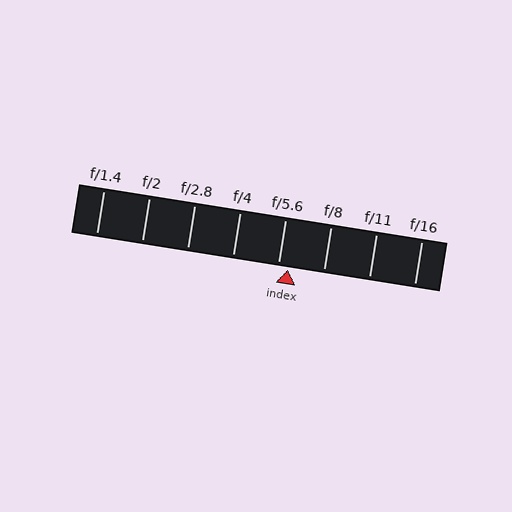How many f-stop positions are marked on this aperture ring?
There are 8 f-stop positions marked.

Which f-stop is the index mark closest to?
The index mark is closest to f/5.6.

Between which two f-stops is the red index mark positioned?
The index mark is between f/5.6 and f/8.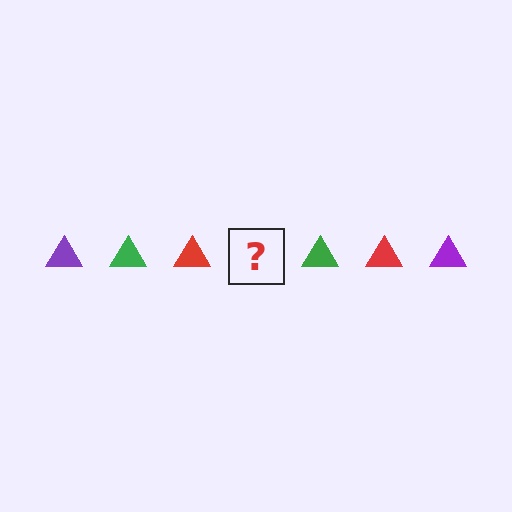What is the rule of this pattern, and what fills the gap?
The rule is that the pattern cycles through purple, green, red triangles. The gap should be filled with a purple triangle.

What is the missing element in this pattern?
The missing element is a purple triangle.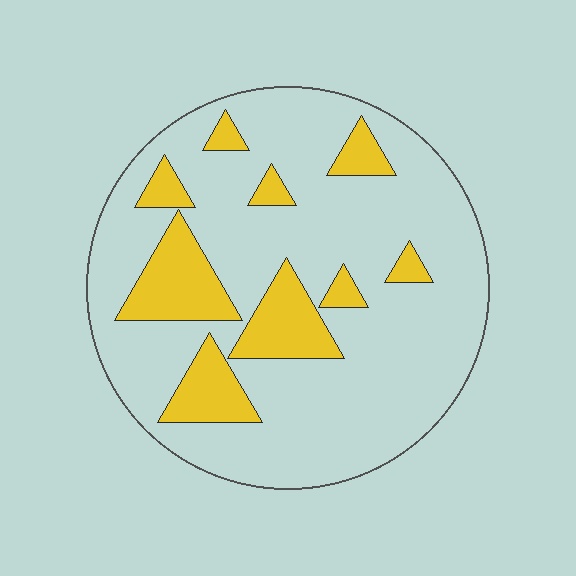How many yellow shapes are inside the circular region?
9.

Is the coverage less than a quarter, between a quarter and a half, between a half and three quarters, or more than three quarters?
Less than a quarter.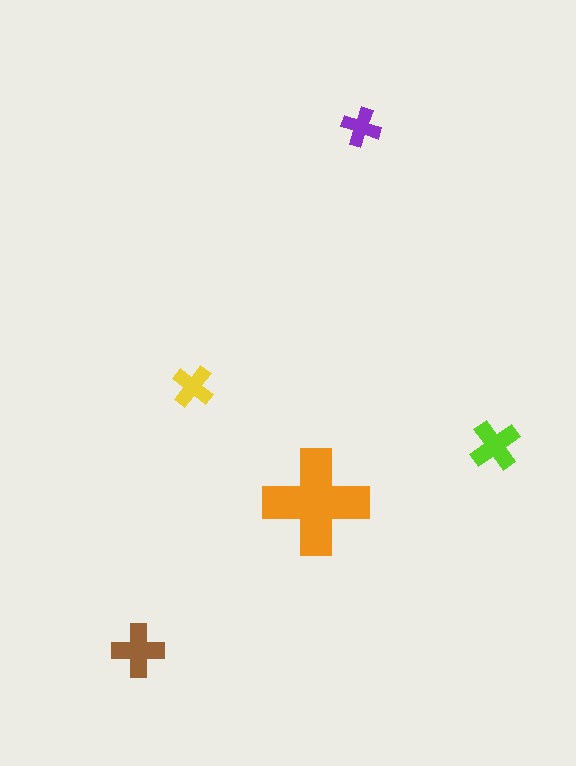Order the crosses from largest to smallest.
the orange one, the brown one, the lime one, the yellow one, the purple one.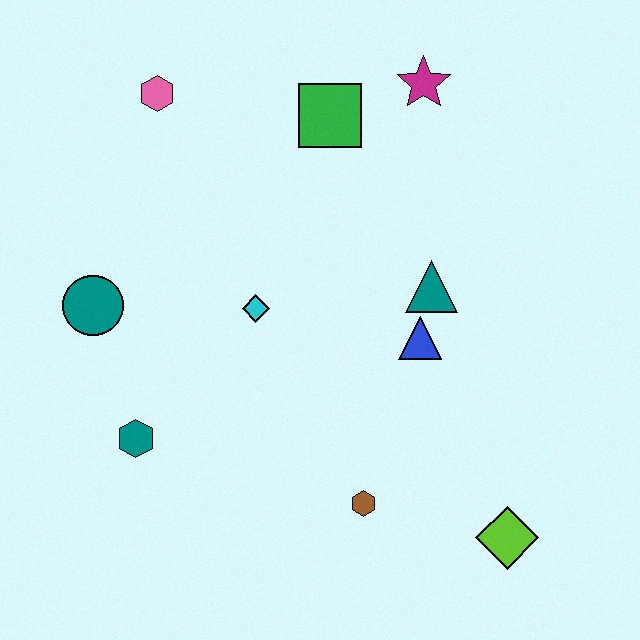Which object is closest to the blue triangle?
The teal triangle is closest to the blue triangle.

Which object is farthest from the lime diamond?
The pink hexagon is farthest from the lime diamond.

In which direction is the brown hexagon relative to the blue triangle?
The brown hexagon is below the blue triangle.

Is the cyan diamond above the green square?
No